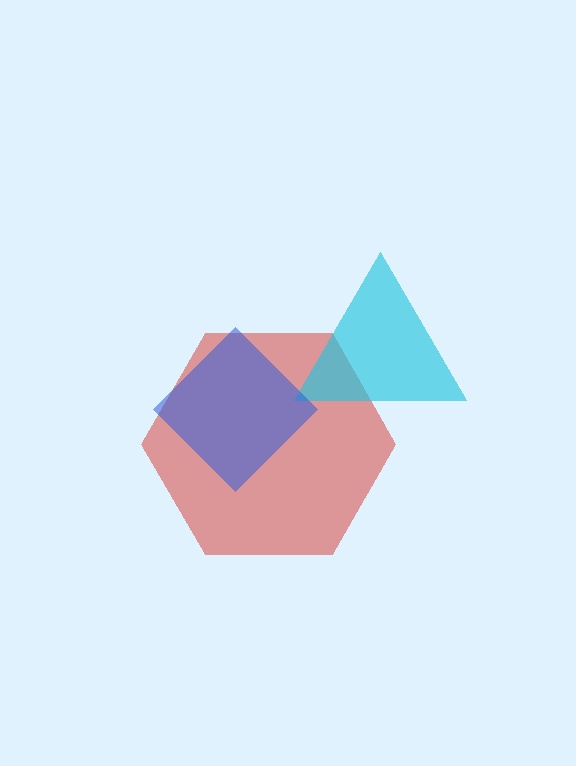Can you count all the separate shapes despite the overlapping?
Yes, there are 3 separate shapes.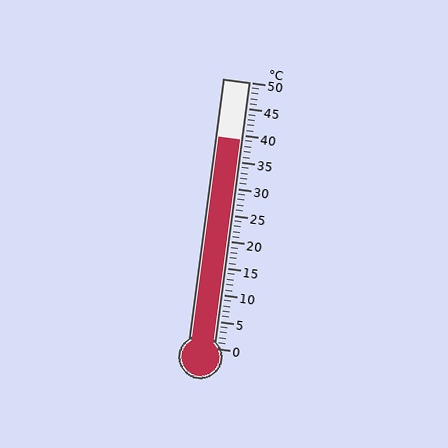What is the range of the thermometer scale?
The thermometer scale ranges from 0°C to 50°C.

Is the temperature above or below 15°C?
The temperature is above 15°C.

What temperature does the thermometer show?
The thermometer shows approximately 39°C.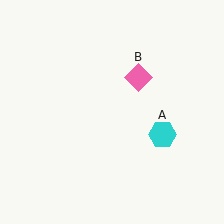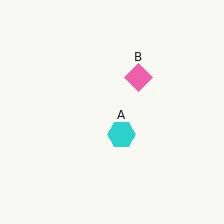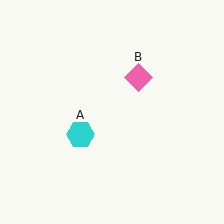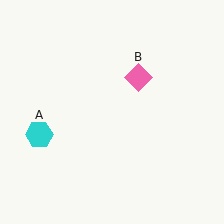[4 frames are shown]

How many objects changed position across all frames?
1 object changed position: cyan hexagon (object A).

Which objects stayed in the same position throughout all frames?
Pink diamond (object B) remained stationary.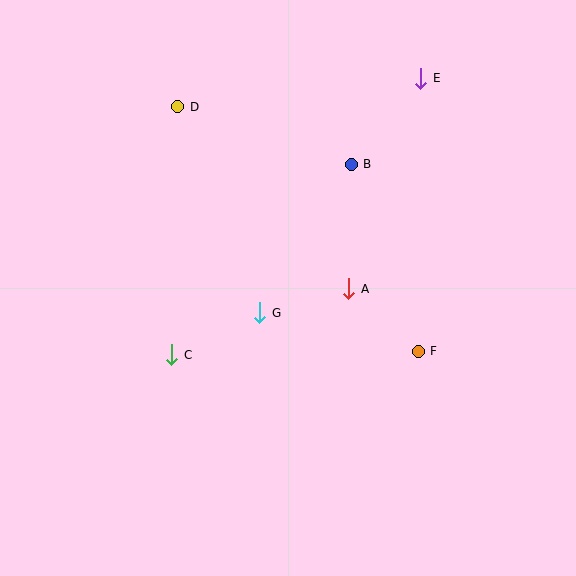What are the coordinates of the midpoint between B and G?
The midpoint between B and G is at (306, 239).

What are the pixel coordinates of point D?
Point D is at (178, 107).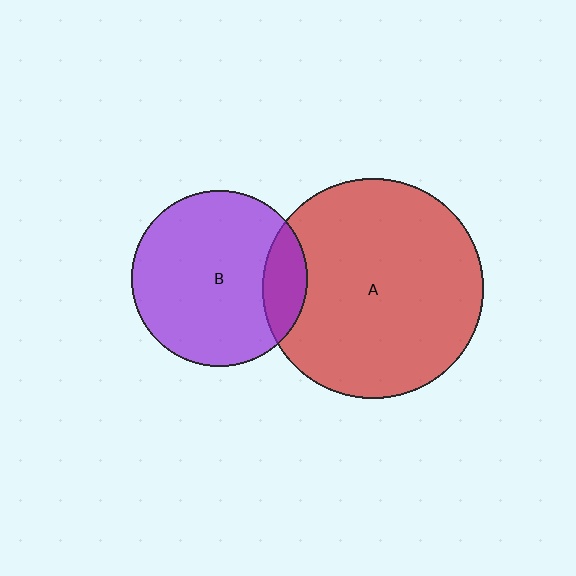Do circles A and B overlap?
Yes.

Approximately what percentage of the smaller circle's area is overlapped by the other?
Approximately 15%.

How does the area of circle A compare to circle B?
Approximately 1.6 times.